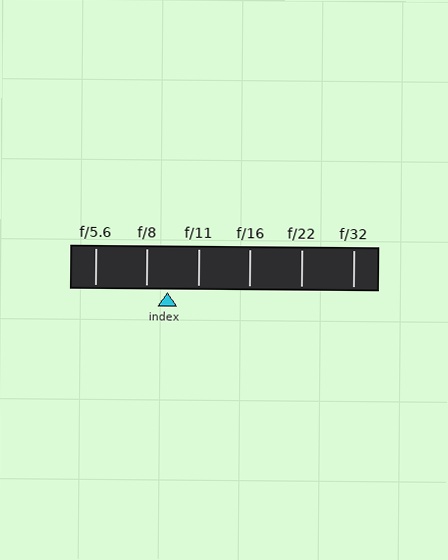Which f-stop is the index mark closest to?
The index mark is closest to f/8.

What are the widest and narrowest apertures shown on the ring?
The widest aperture shown is f/5.6 and the narrowest is f/32.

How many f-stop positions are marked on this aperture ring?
There are 6 f-stop positions marked.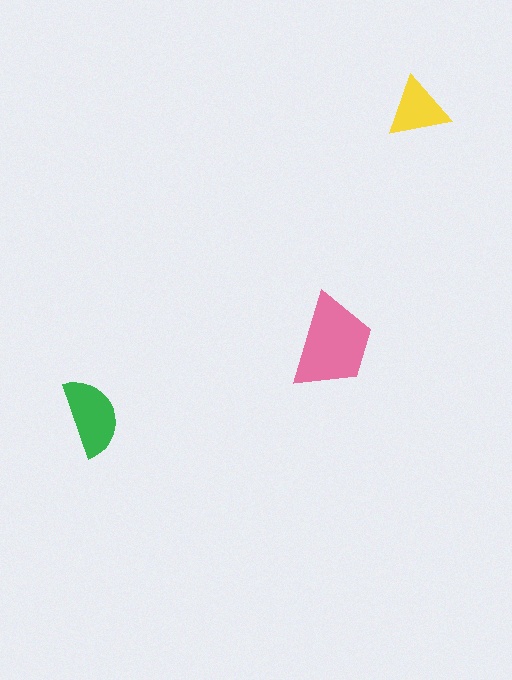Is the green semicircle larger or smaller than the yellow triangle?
Larger.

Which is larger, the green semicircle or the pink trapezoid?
The pink trapezoid.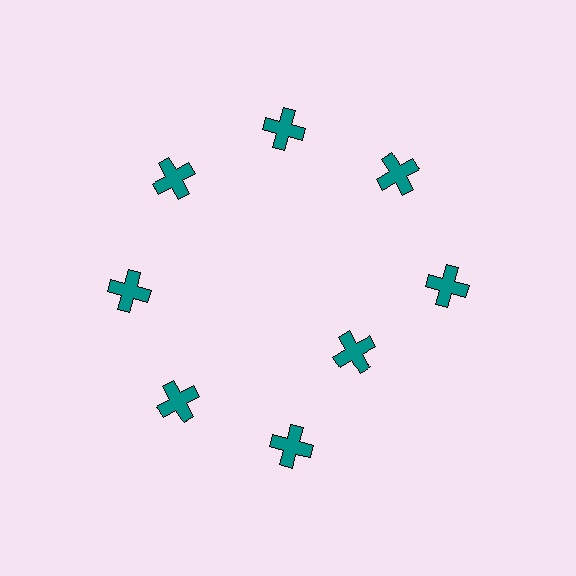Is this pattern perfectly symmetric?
No. The 8 teal crosses are arranged in a ring, but one element near the 4 o'clock position is pulled inward toward the center, breaking the 8-fold rotational symmetry.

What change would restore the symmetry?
The symmetry would be restored by moving it outward, back onto the ring so that all 8 crosses sit at equal angles and equal distance from the center.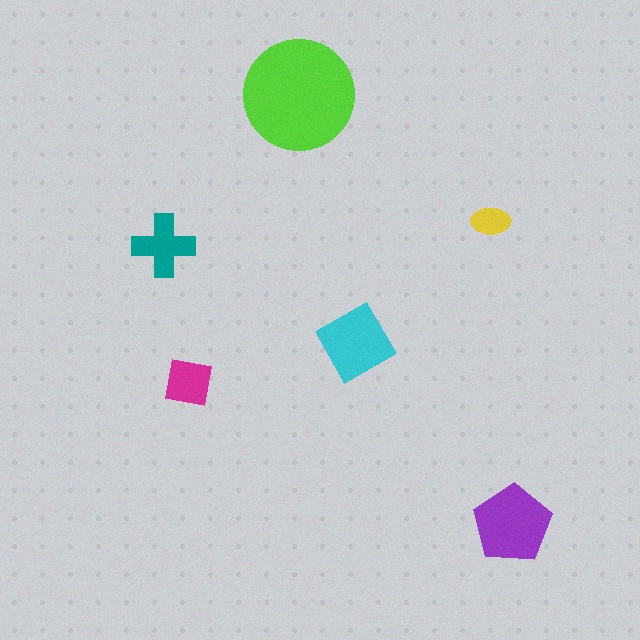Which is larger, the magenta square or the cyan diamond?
The cyan diamond.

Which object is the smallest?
The yellow ellipse.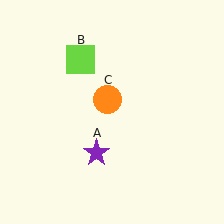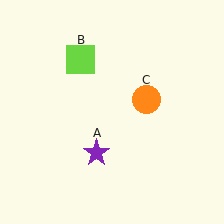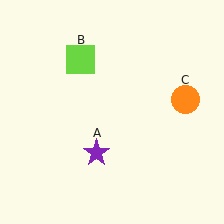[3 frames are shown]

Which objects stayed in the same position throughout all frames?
Purple star (object A) and lime square (object B) remained stationary.